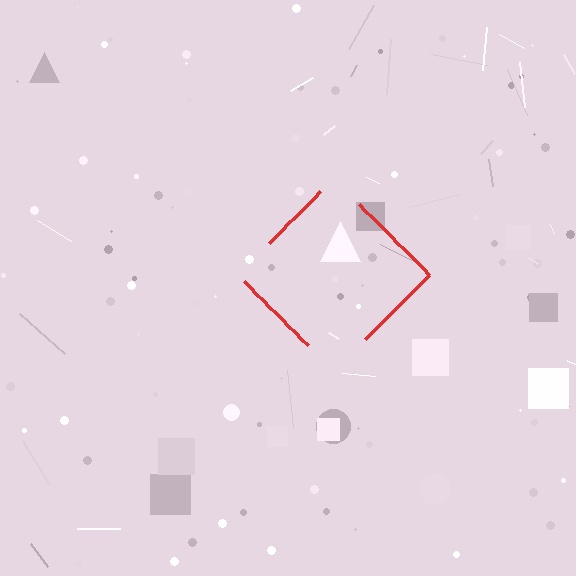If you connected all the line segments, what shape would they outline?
They would outline a diamond.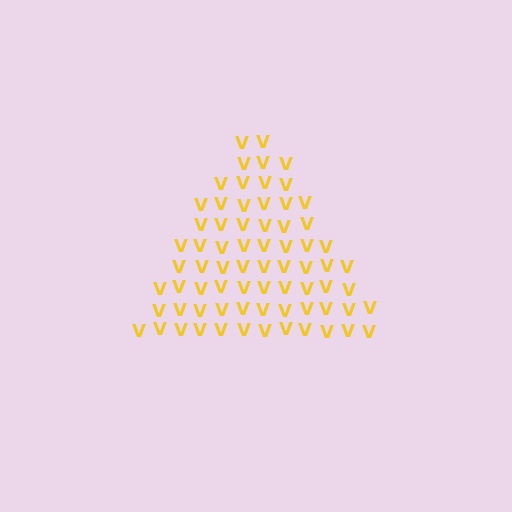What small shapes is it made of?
It is made of small letter V's.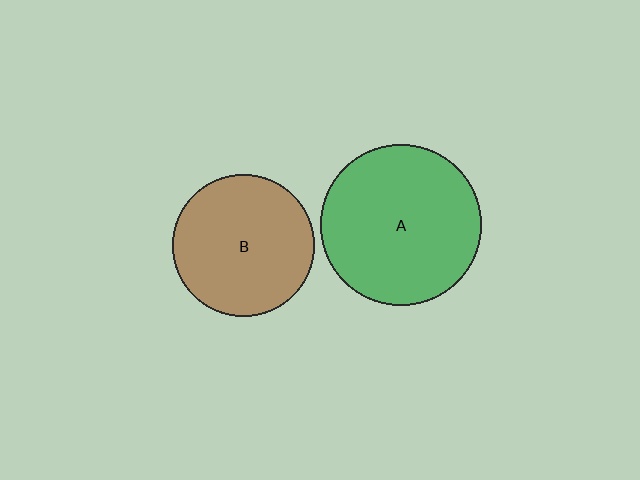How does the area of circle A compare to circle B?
Approximately 1.3 times.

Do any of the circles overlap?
No, none of the circles overlap.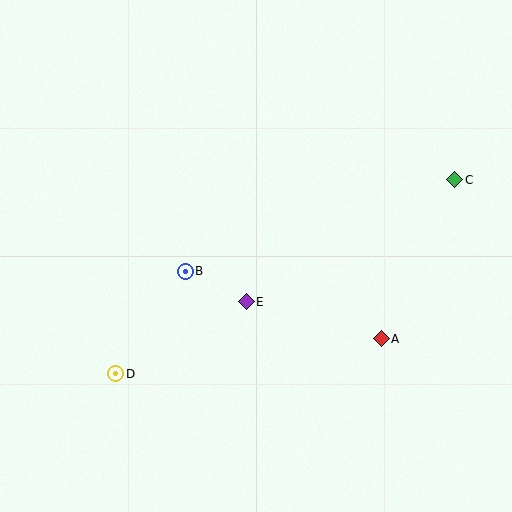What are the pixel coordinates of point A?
Point A is at (381, 339).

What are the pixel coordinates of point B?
Point B is at (185, 271).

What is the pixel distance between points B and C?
The distance between B and C is 285 pixels.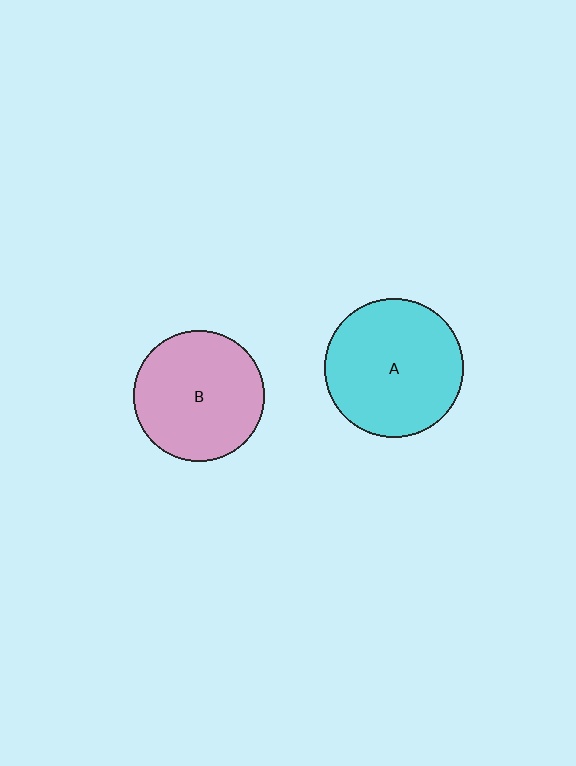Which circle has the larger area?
Circle A (cyan).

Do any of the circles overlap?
No, none of the circles overlap.